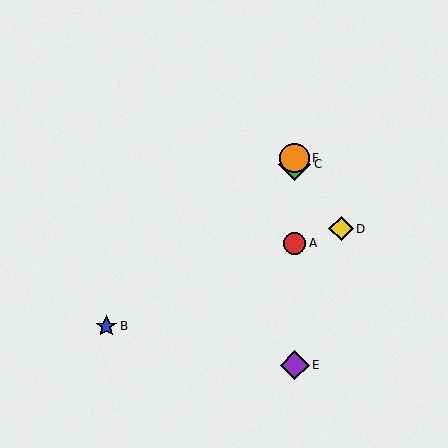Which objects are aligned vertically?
Objects A, C, E, F are aligned vertically.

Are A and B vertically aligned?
No, A is at x≈295 and B is at x≈106.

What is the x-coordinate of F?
Object F is at x≈295.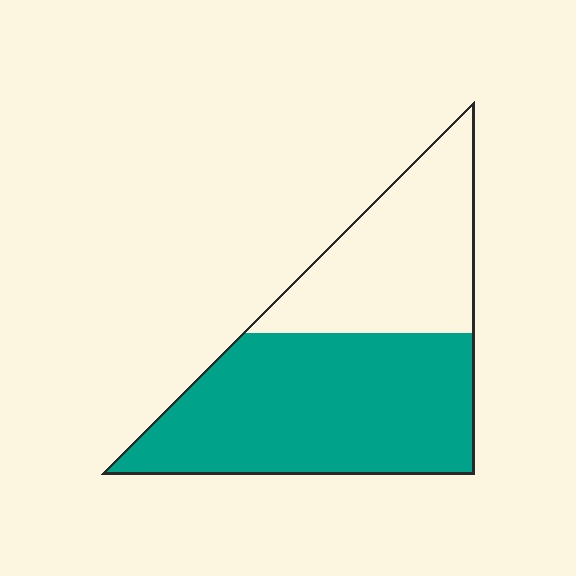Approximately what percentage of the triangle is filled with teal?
Approximately 60%.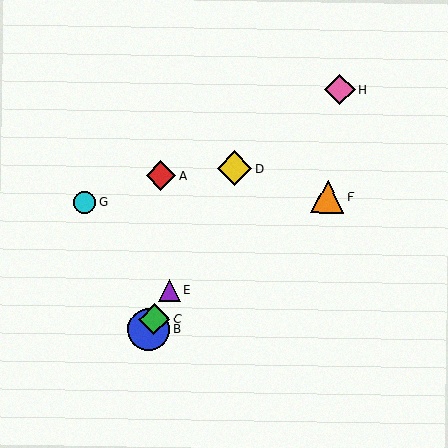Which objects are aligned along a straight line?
Objects B, C, D, E are aligned along a straight line.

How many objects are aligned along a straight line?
4 objects (B, C, D, E) are aligned along a straight line.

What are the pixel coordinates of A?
Object A is at (161, 176).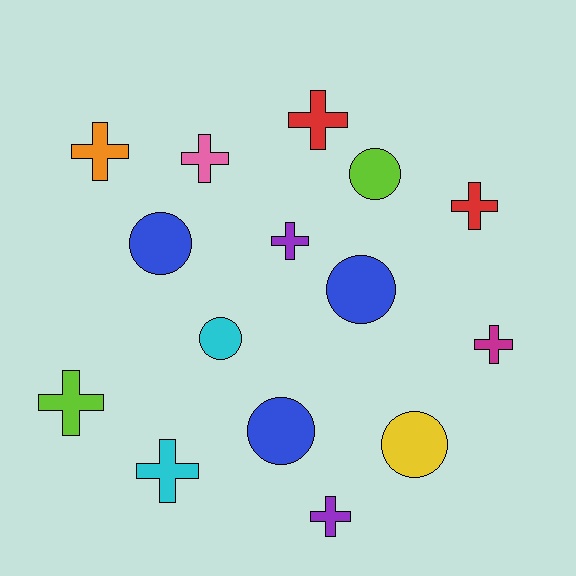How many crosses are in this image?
There are 9 crosses.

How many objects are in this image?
There are 15 objects.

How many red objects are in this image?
There are 2 red objects.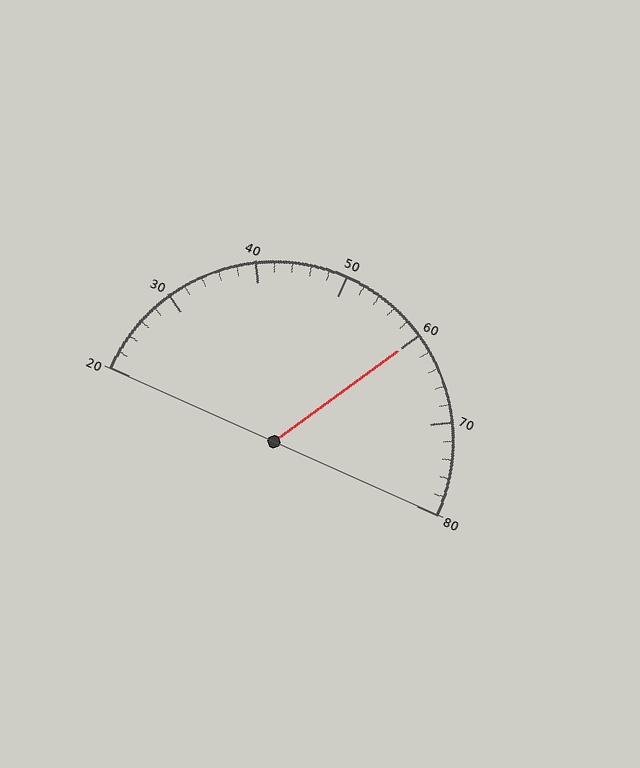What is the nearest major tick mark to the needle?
The nearest major tick mark is 60.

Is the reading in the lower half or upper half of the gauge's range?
The reading is in the upper half of the range (20 to 80).